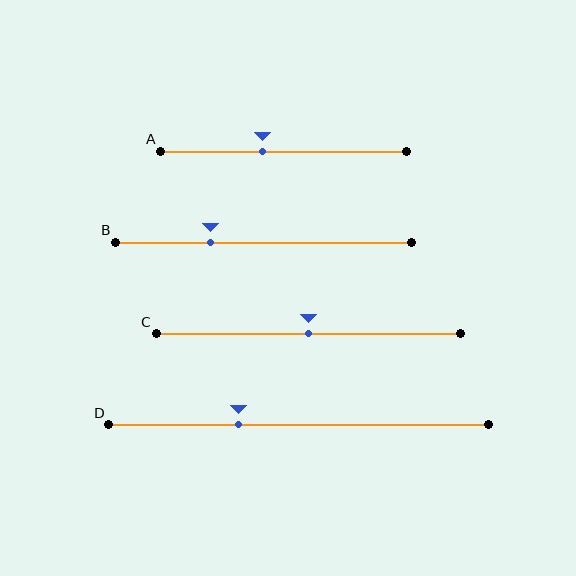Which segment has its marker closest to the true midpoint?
Segment C has its marker closest to the true midpoint.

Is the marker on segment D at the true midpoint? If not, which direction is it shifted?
No, the marker on segment D is shifted to the left by about 16% of the segment length.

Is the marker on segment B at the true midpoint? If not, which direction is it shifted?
No, the marker on segment B is shifted to the left by about 18% of the segment length.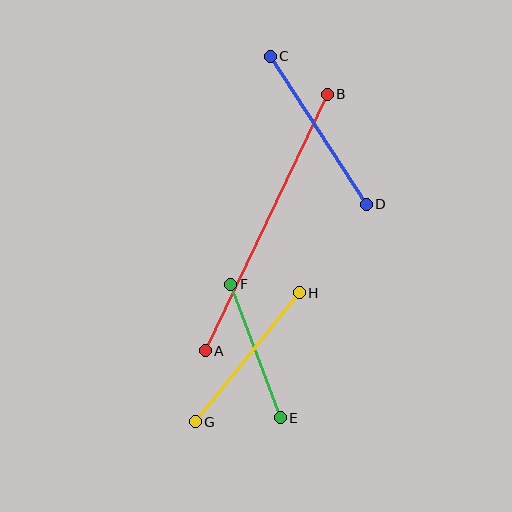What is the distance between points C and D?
The distance is approximately 176 pixels.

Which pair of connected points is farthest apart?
Points A and B are farthest apart.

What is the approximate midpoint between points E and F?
The midpoint is at approximately (255, 351) pixels.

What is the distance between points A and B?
The distance is approximately 284 pixels.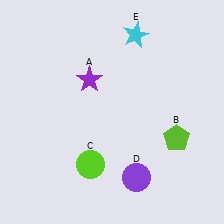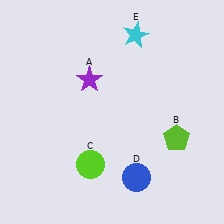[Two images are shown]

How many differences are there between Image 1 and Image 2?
There is 1 difference between the two images.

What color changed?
The circle (D) changed from purple in Image 1 to blue in Image 2.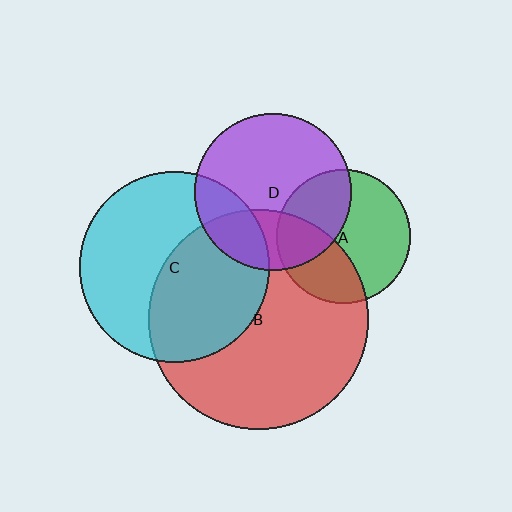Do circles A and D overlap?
Yes.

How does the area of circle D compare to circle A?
Approximately 1.4 times.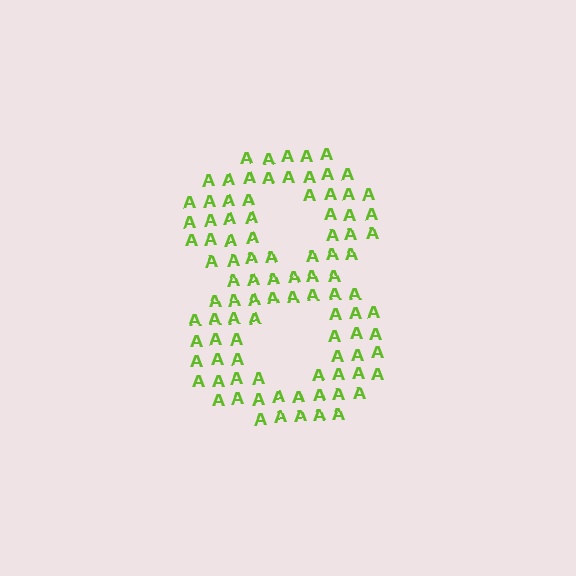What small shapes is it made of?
It is made of small letter A's.